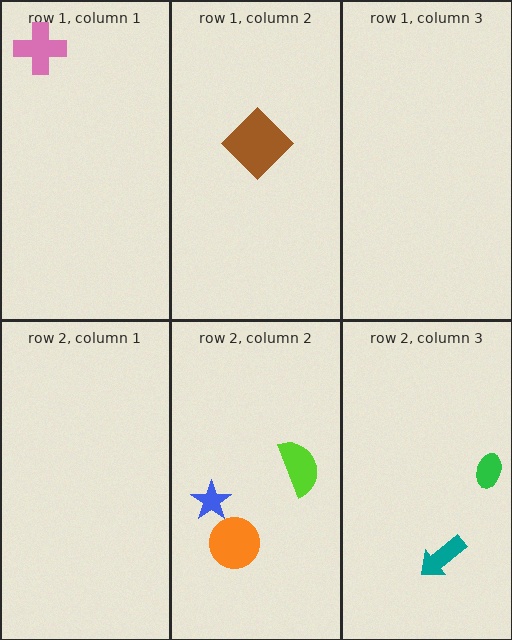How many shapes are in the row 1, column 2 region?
1.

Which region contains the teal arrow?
The row 2, column 3 region.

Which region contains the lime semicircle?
The row 2, column 2 region.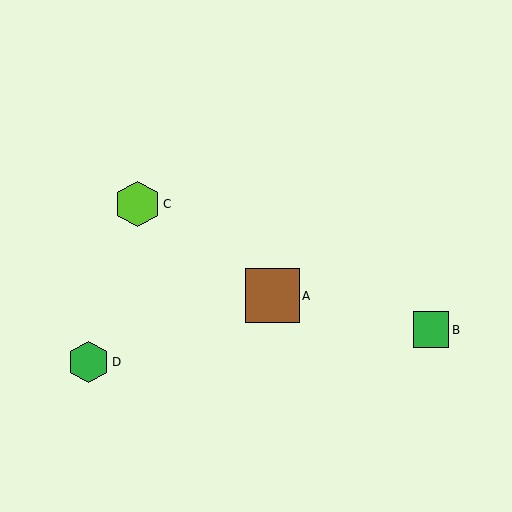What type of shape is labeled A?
Shape A is a brown square.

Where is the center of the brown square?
The center of the brown square is at (272, 296).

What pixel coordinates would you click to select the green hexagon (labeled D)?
Click at (88, 362) to select the green hexagon D.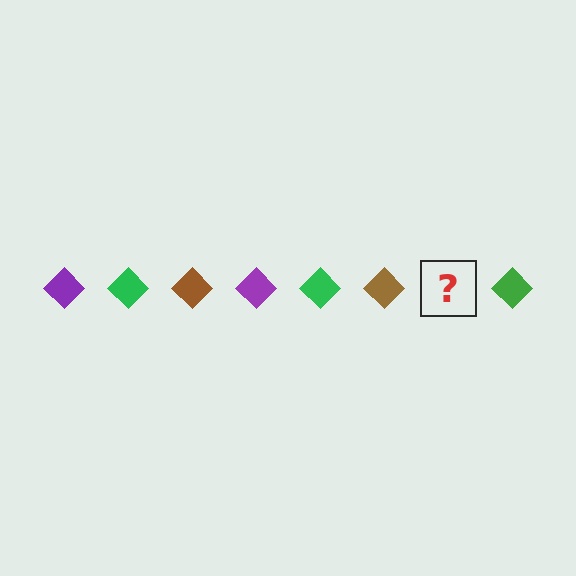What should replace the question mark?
The question mark should be replaced with a purple diamond.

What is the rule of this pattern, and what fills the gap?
The rule is that the pattern cycles through purple, green, brown diamonds. The gap should be filled with a purple diamond.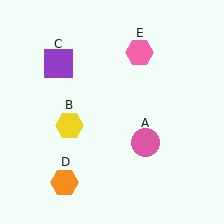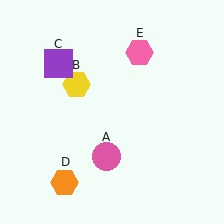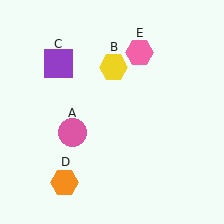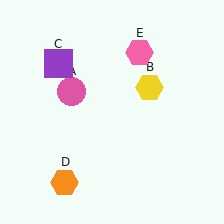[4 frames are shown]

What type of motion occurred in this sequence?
The pink circle (object A), yellow hexagon (object B) rotated clockwise around the center of the scene.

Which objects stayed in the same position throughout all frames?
Purple square (object C) and orange hexagon (object D) and pink hexagon (object E) remained stationary.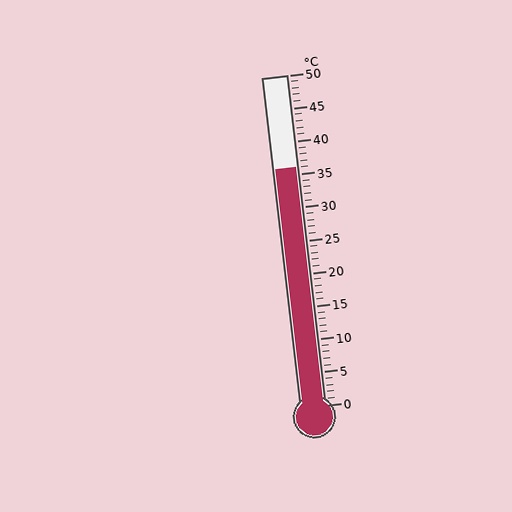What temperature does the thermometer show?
The thermometer shows approximately 36°C.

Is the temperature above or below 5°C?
The temperature is above 5°C.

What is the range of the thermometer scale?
The thermometer scale ranges from 0°C to 50°C.